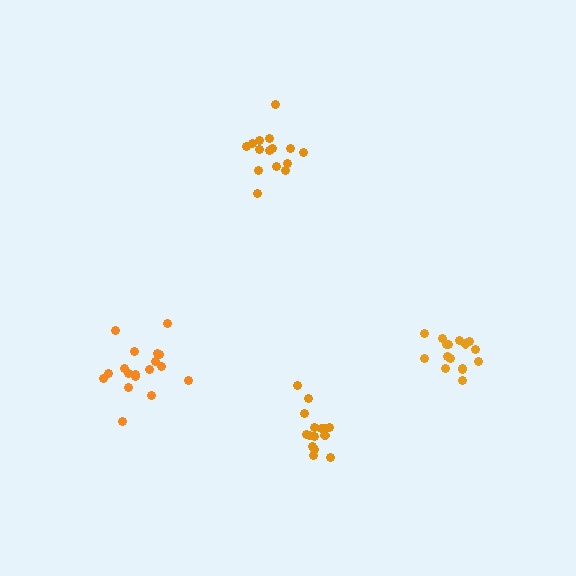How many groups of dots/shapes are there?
There are 4 groups.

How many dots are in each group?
Group 1: 18 dots, Group 2: 16 dots, Group 3: 15 dots, Group 4: 15 dots (64 total).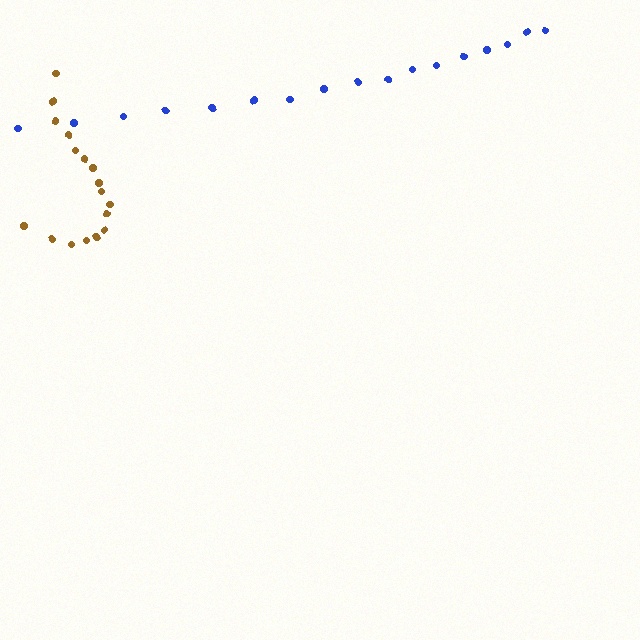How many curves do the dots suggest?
There are 2 distinct paths.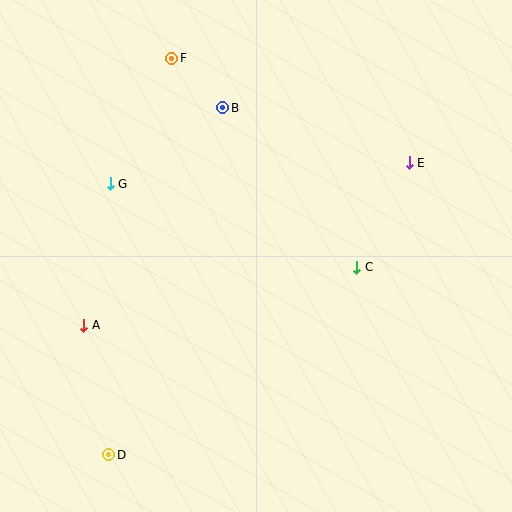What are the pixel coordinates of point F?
Point F is at (172, 58).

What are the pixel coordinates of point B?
Point B is at (223, 108).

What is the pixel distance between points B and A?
The distance between B and A is 258 pixels.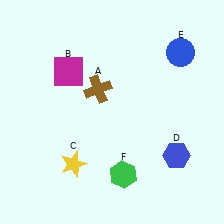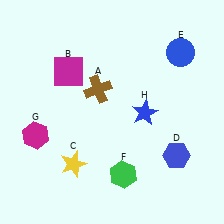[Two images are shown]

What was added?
A magenta hexagon (G), a blue star (H) were added in Image 2.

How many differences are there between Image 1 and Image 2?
There are 2 differences between the two images.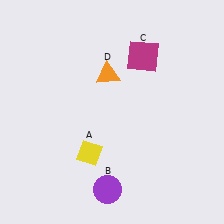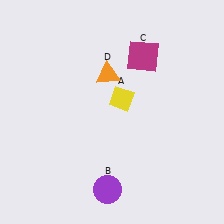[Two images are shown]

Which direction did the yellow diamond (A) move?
The yellow diamond (A) moved up.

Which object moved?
The yellow diamond (A) moved up.